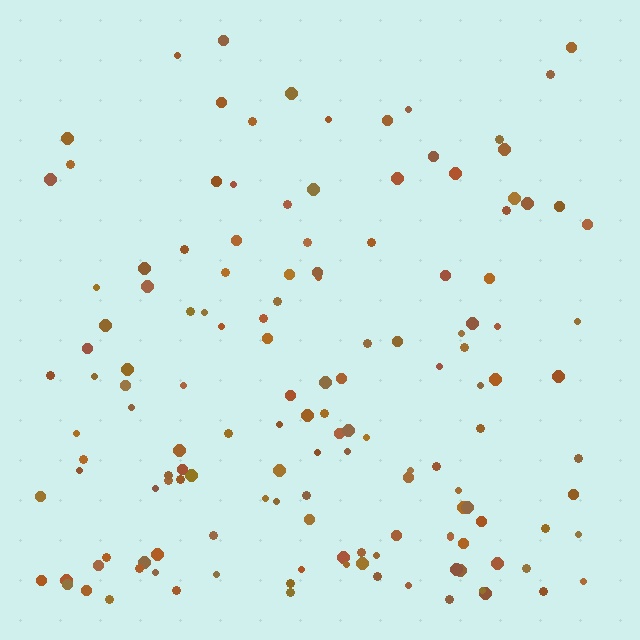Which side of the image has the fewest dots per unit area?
The top.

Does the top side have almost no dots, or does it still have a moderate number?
Still a moderate number, just noticeably fewer than the bottom.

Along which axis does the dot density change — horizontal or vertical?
Vertical.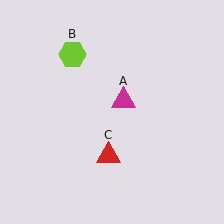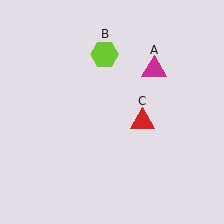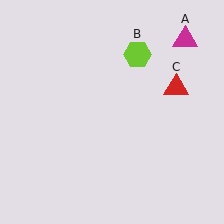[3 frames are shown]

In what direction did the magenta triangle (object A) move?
The magenta triangle (object A) moved up and to the right.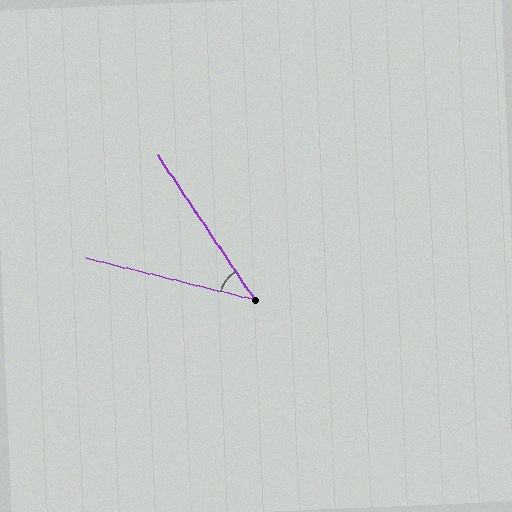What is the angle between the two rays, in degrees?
Approximately 42 degrees.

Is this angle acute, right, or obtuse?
It is acute.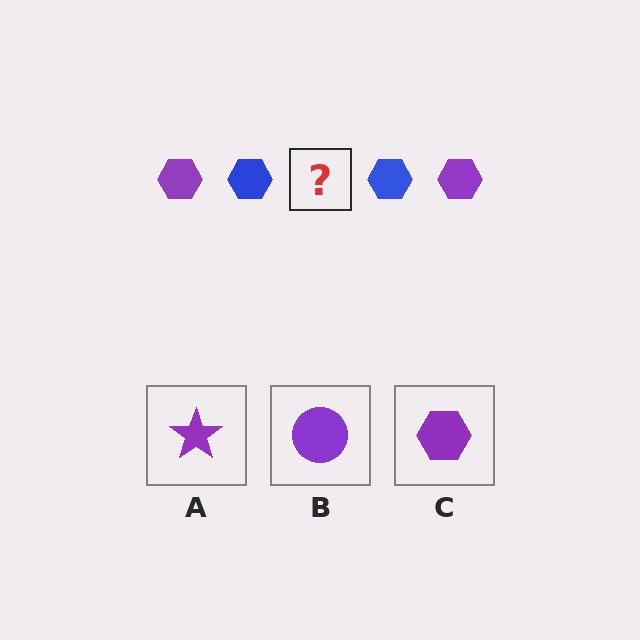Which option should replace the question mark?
Option C.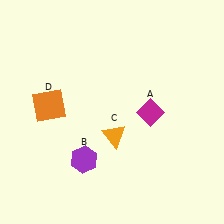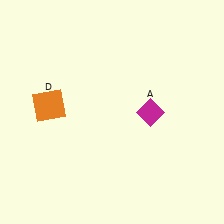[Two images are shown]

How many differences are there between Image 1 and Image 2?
There are 2 differences between the two images.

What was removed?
The orange triangle (C), the purple hexagon (B) were removed in Image 2.